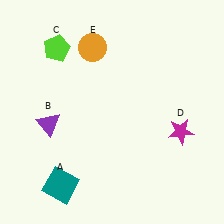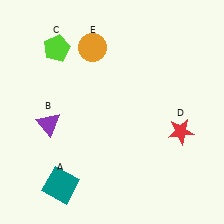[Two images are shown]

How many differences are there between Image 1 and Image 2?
There is 1 difference between the two images.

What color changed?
The star (D) changed from magenta in Image 1 to red in Image 2.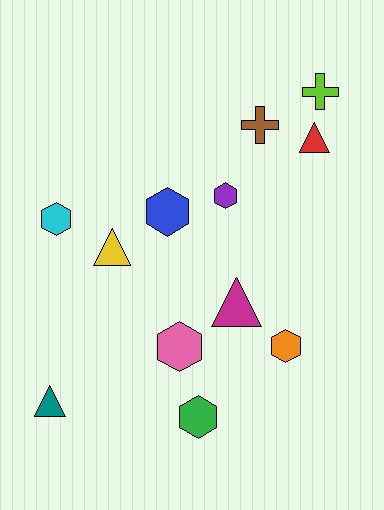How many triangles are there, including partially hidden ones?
There are 4 triangles.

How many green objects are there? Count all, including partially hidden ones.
There is 1 green object.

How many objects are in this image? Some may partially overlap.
There are 12 objects.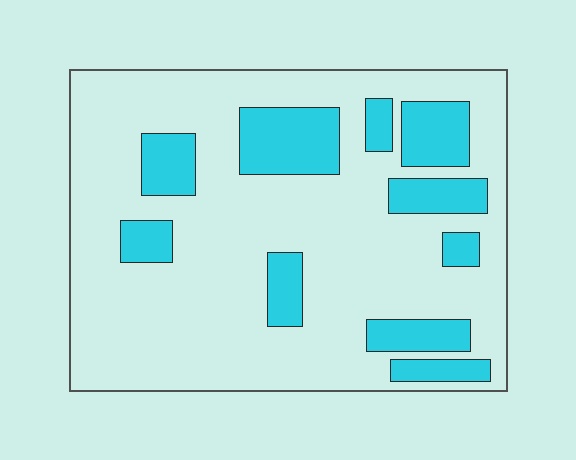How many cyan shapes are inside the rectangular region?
10.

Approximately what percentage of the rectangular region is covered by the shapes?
Approximately 25%.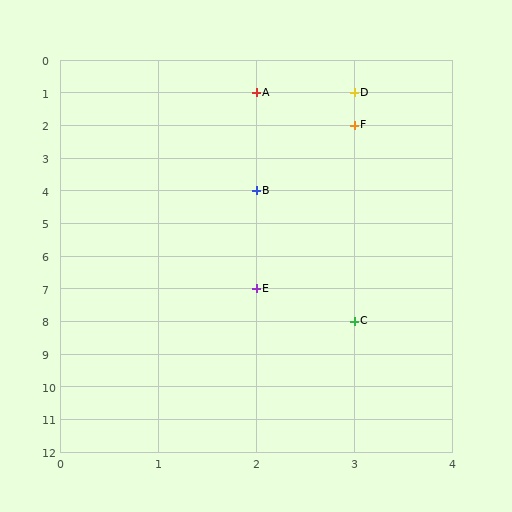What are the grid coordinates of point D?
Point D is at grid coordinates (3, 1).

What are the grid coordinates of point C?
Point C is at grid coordinates (3, 8).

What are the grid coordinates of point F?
Point F is at grid coordinates (3, 2).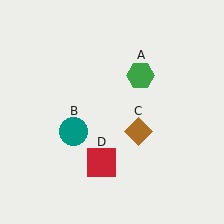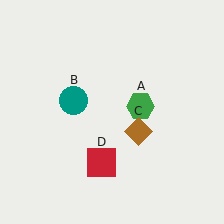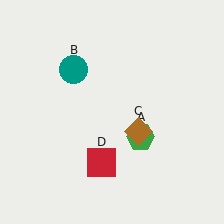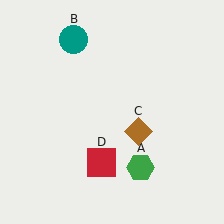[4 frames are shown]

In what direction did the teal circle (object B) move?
The teal circle (object B) moved up.